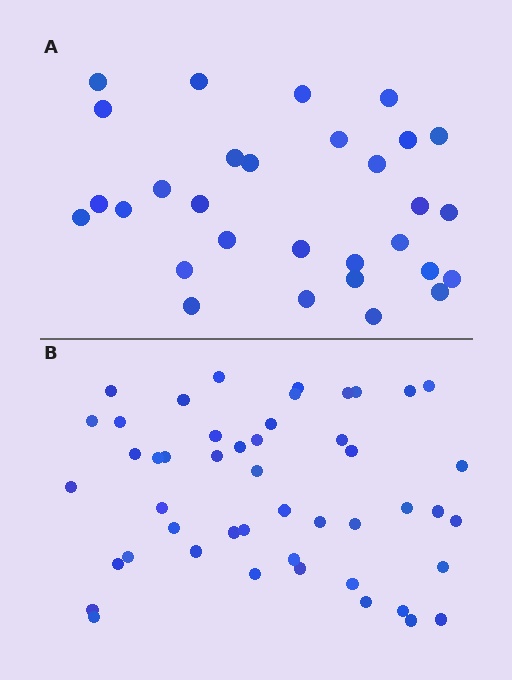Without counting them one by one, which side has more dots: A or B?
Region B (the bottom region) has more dots.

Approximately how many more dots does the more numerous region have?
Region B has approximately 20 more dots than region A.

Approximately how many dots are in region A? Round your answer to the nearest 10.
About 30 dots.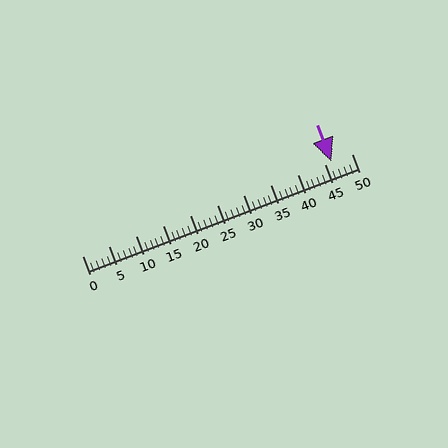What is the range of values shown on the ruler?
The ruler shows values from 0 to 50.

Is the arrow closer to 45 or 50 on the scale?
The arrow is closer to 45.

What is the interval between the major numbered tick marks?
The major tick marks are spaced 5 units apart.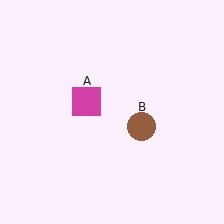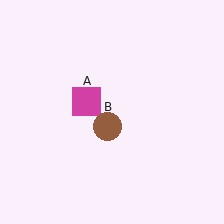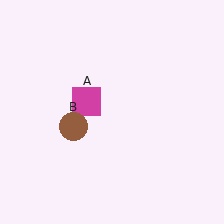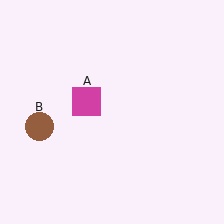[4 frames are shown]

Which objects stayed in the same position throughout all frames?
Magenta square (object A) remained stationary.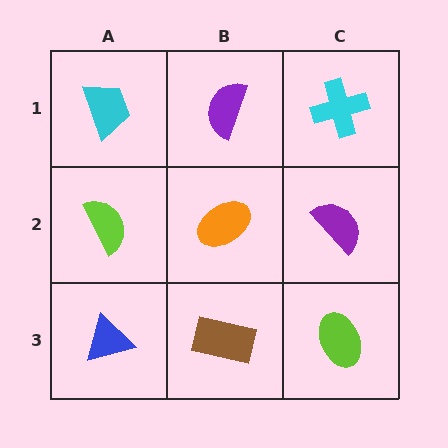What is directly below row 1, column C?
A purple semicircle.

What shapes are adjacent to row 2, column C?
A cyan cross (row 1, column C), a lime ellipse (row 3, column C), an orange ellipse (row 2, column B).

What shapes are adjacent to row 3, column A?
A lime semicircle (row 2, column A), a brown rectangle (row 3, column B).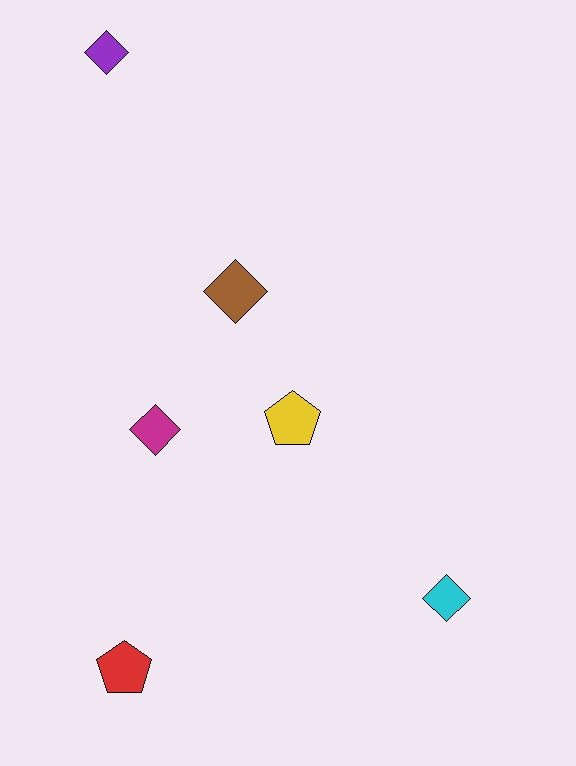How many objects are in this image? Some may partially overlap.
There are 6 objects.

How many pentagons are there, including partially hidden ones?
There are 2 pentagons.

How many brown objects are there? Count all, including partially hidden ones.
There is 1 brown object.